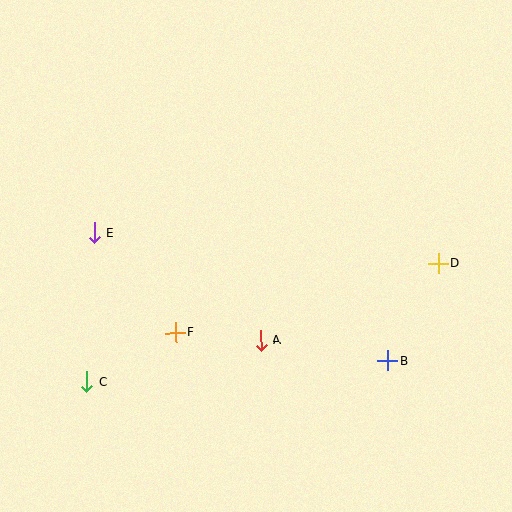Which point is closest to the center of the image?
Point A at (261, 340) is closest to the center.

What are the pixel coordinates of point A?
Point A is at (261, 340).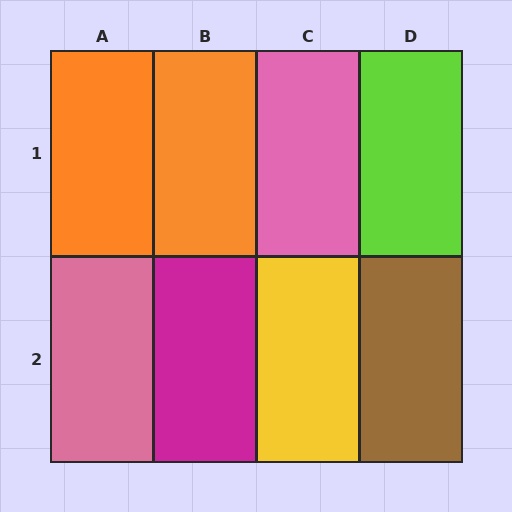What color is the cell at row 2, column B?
Magenta.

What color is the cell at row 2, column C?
Yellow.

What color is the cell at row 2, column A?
Pink.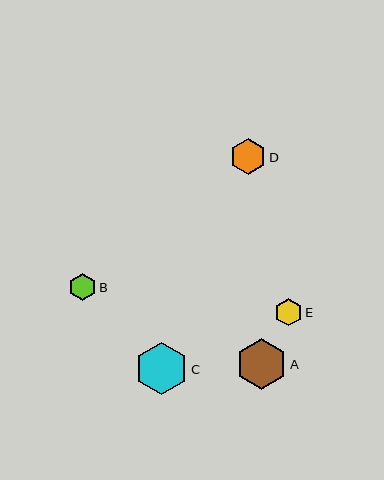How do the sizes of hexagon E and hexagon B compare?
Hexagon E and hexagon B are approximately the same size.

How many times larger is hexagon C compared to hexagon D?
Hexagon C is approximately 1.5 times the size of hexagon D.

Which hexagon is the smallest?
Hexagon B is the smallest with a size of approximately 27 pixels.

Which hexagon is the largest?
Hexagon C is the largest with a size of approximately 53 pixels.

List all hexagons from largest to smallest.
From largest to smallest: C, A, D, E, B.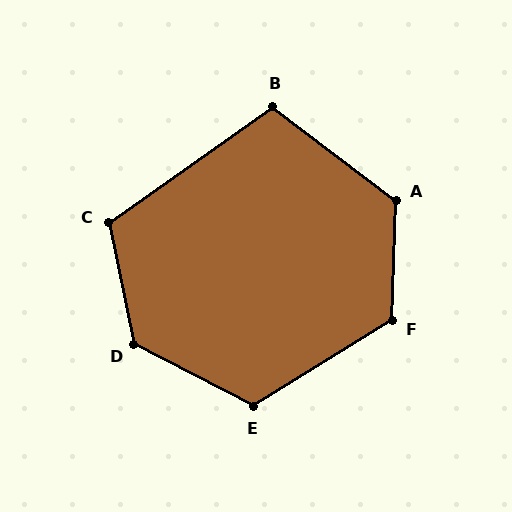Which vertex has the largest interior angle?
D, at approximately 129 degrees.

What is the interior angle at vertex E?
Approximately 121 degrees (obtuse).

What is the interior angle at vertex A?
Approximately 125 degrees (obtuse).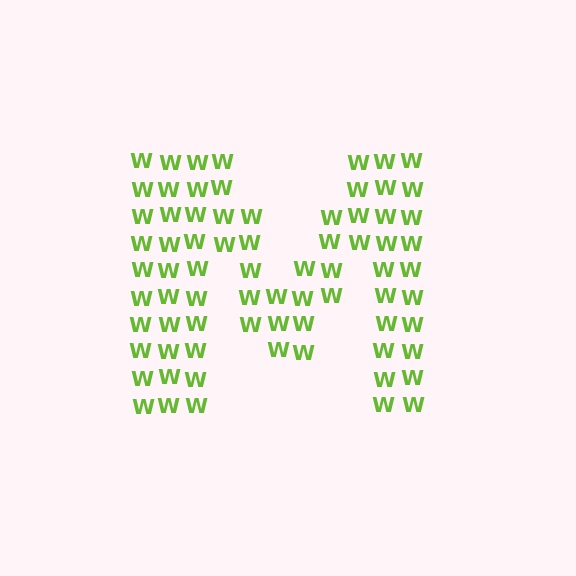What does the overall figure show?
The overall figure shows the letter M.